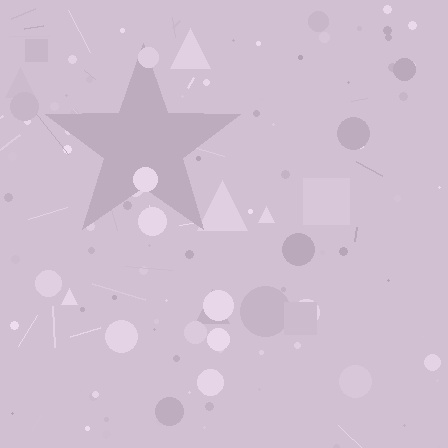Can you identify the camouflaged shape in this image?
The camouflaged shape is a star.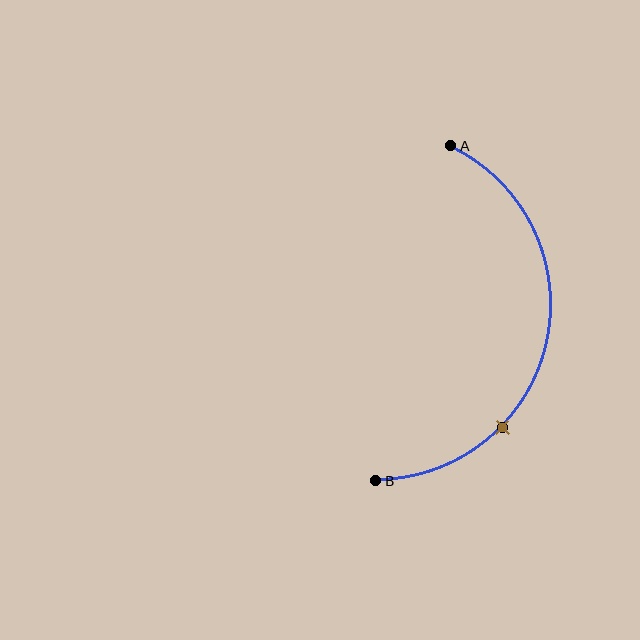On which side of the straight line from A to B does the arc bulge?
The arc bulges to the right of the straight line connecting A and B.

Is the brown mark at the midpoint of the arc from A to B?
No. The brown mark lies on the arc but is closer to endpoint B. The arc midpoint would be at the point on the curve equidistant along the arc from both A and B.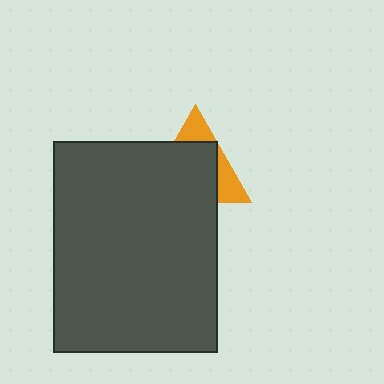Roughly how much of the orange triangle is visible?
A small part of it is visible (roughly 33%).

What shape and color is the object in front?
The object in front is a dark gray rectangle.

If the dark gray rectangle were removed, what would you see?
You would see the complete orange triangle.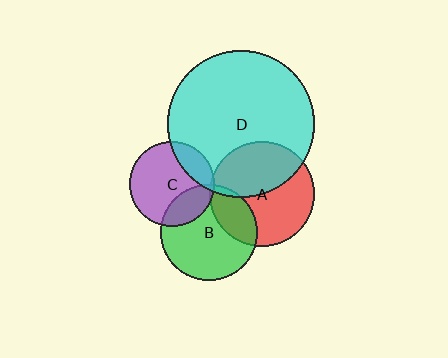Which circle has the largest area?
Circle D (cyan).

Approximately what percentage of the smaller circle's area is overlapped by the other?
Approximately 5%.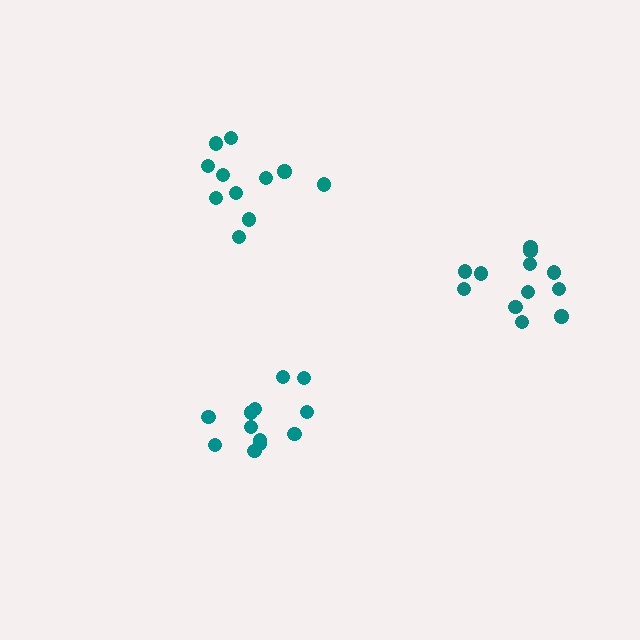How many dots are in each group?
Group 1: 11 dots, Group 2: 13 dots, Group 3: 12 dots (36 total).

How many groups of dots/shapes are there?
There are 3 groups.